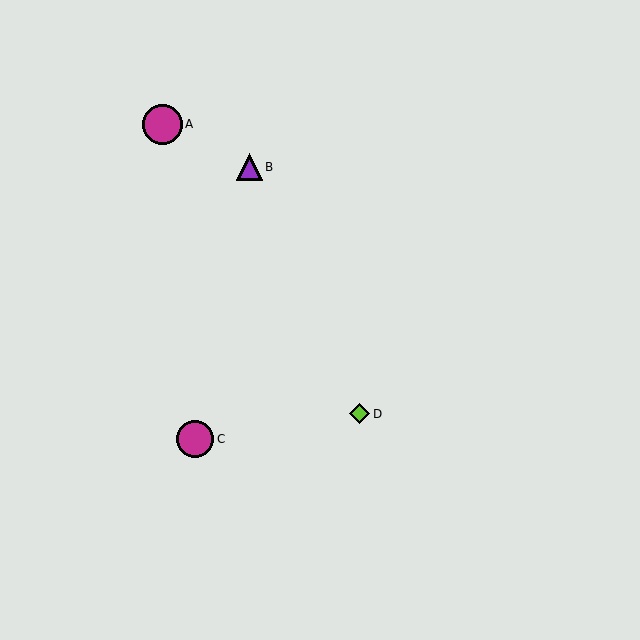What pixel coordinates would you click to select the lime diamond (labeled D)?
Click at (360, 414) to select the lime diamond D.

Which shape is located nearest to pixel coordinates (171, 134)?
The magenta circle (labeled A) at (162, 124) is nearest to that location.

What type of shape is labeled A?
Shape A is a magenta circle.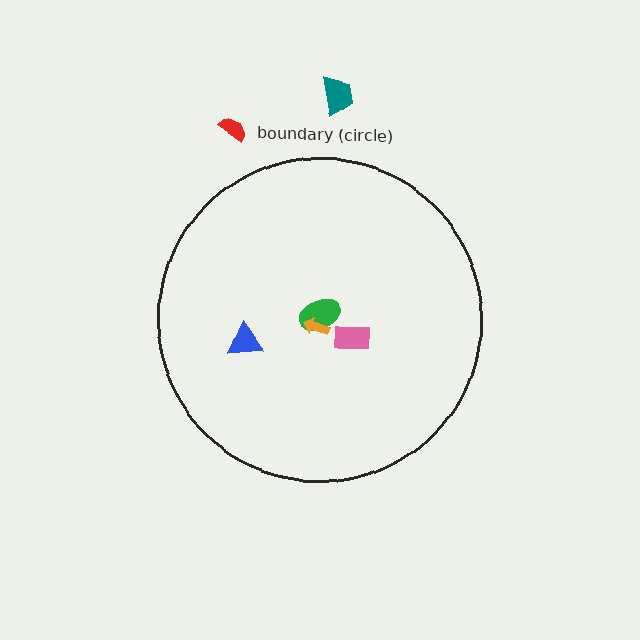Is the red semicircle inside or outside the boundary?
Outside.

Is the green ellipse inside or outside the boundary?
Inside.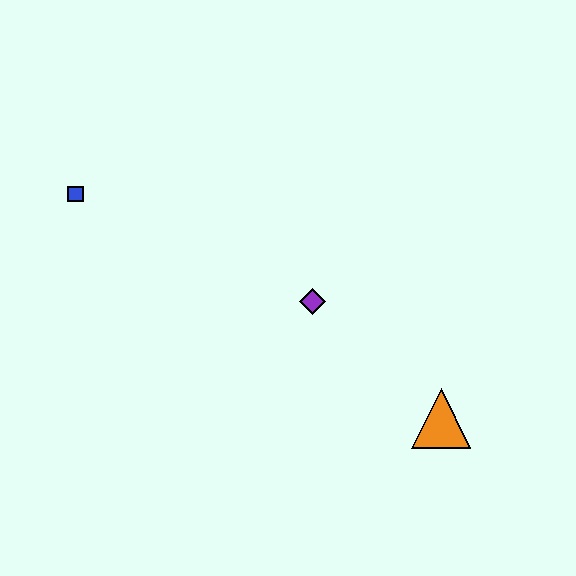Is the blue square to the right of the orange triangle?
No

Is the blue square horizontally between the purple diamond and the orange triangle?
No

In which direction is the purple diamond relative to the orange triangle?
The purple diamond is to the left of the orange triangle.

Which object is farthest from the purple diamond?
The blue square is farthest from the purple diamond.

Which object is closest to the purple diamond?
The orange triangle is closest to the purple diamond.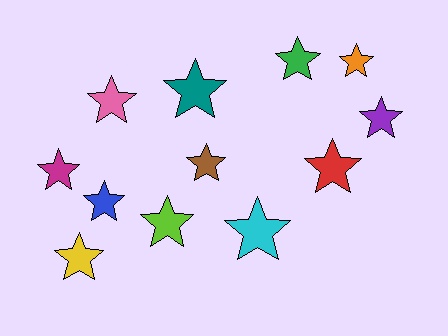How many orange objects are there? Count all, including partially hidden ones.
There is 1 orange object.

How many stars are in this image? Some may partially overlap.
There are 12 stars.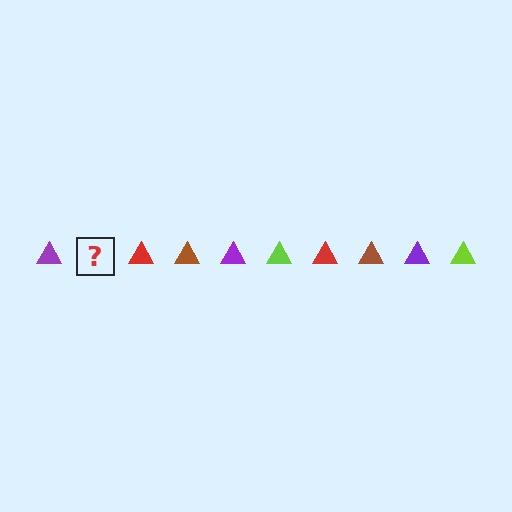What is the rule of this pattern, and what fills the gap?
The rule is that the pattern cycles through purple, lime, red, brown triangles. The gap should be filled with a lime triangle.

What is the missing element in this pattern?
The missing element is a lime triangle.